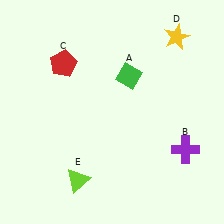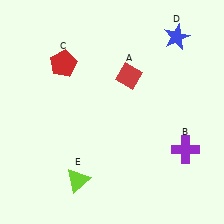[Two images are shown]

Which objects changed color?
A changed from green to red. D changed from yellow to blue.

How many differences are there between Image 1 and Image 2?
There are 2 differences between the two images.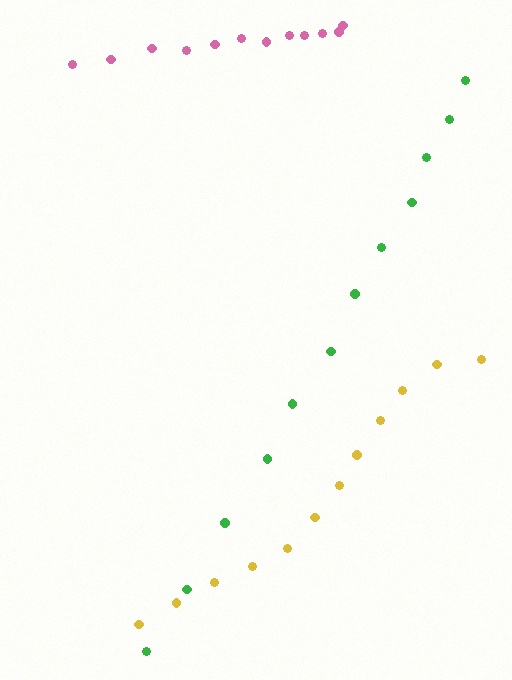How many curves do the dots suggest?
There are 3 distinct paths.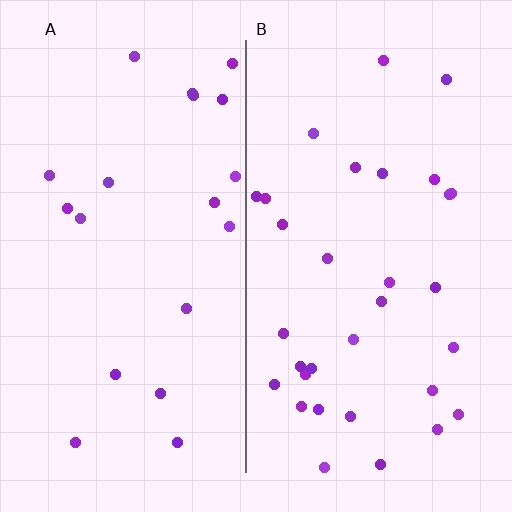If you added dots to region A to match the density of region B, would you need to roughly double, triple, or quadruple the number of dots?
Approximately double.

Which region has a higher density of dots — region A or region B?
B (the right).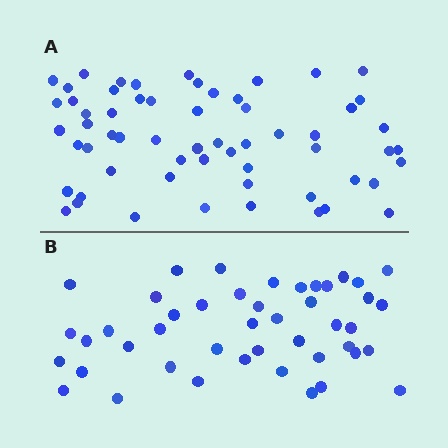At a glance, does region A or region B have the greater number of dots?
Region A (the top region) has more dots.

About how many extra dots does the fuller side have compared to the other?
Region A has approximately 15 more dots than region B.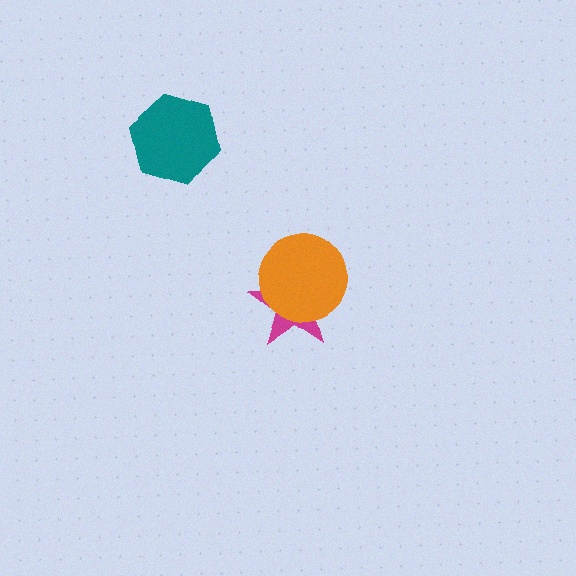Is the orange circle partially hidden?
No, no other shape covers it.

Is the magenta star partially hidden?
Yes, it is partially covered by another shape.